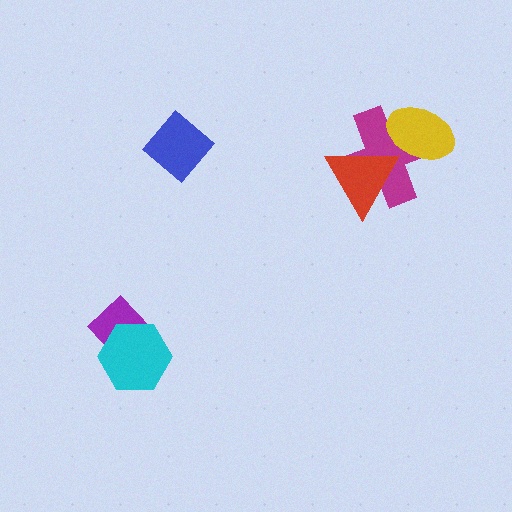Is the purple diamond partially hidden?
Yes, it is partially covered by another shape.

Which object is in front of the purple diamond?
The cyan hexagon is in front of the purple diamond.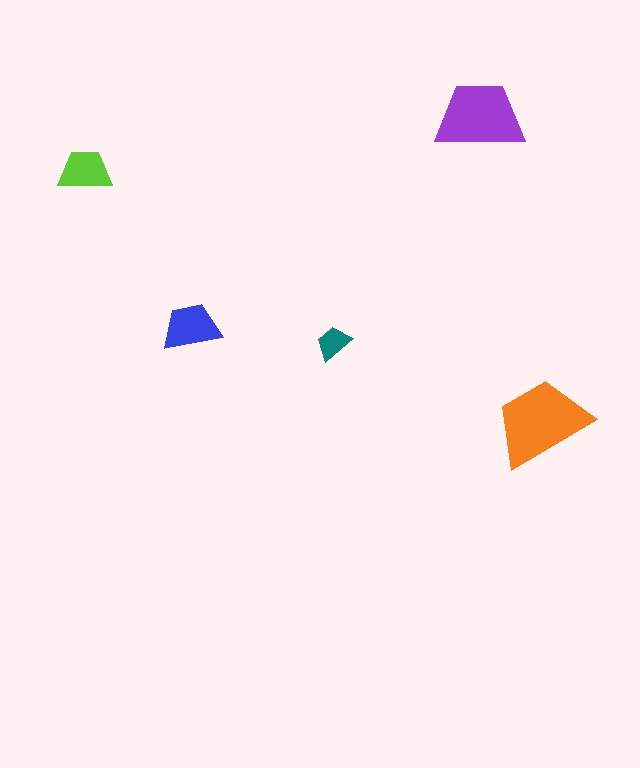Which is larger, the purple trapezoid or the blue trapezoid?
The purple one.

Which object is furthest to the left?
The lime trapezoid is leftmost.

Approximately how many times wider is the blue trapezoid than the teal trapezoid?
About 1.5 times wider.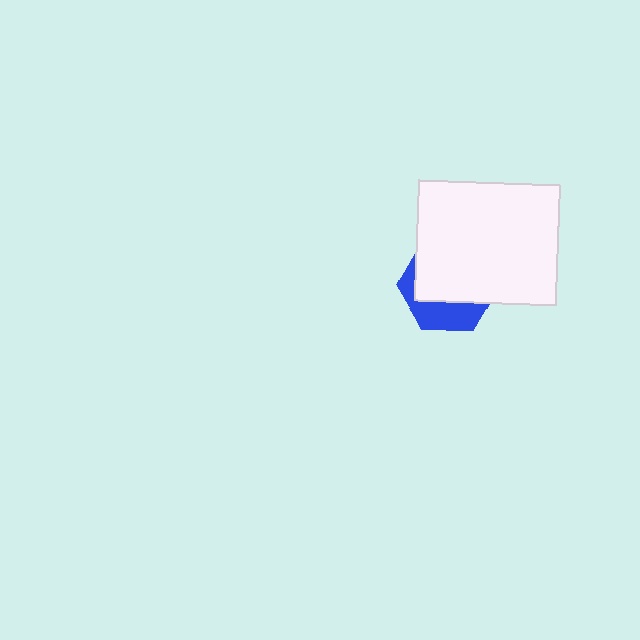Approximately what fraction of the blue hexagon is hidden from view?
Roughly 65% of the blue hexagon is hidden behind the white rectangle.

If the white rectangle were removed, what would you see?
You would see the complete blue hexagon.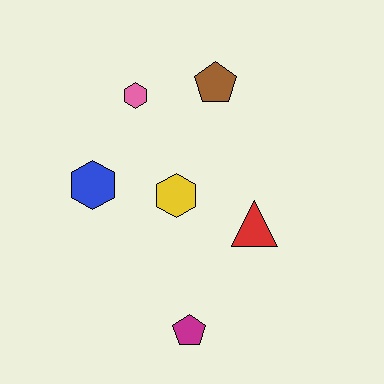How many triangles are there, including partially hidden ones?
There is 1 triangle.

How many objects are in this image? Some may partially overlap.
There are 6 objects.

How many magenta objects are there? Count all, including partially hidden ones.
There is 1 magenta object.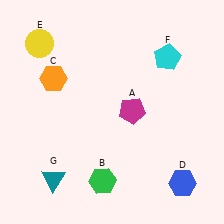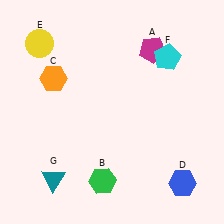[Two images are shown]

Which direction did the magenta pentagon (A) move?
The magenta pentagon (A) moved up.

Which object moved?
The magenta pentagon (A) moved up.